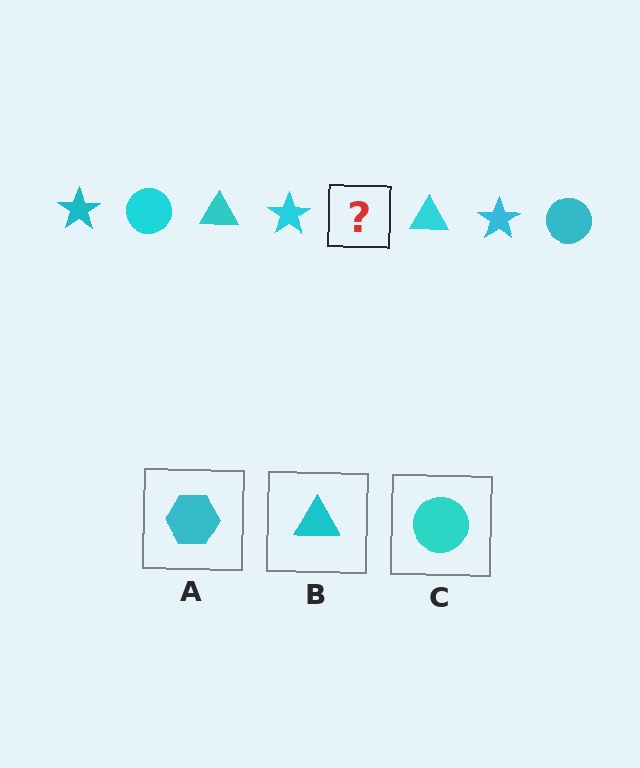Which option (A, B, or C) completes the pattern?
C.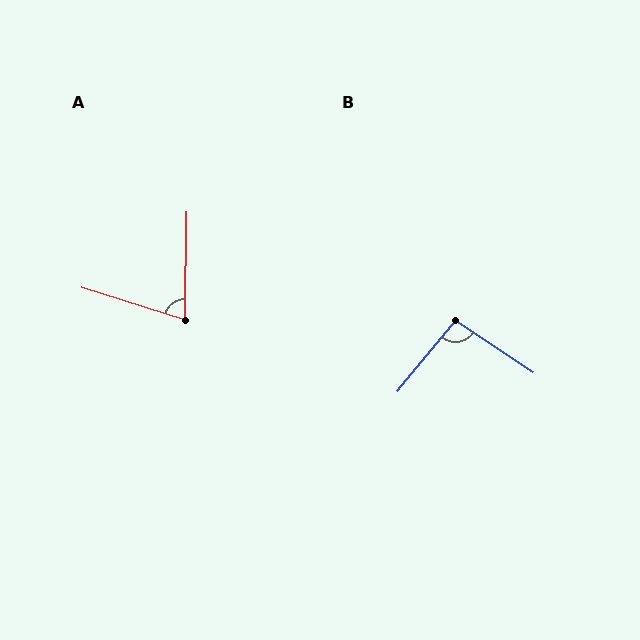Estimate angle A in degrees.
Approximately 74 degrees.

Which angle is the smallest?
A, at approximately 74 degrees.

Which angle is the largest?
B, at approximately 96 degrees.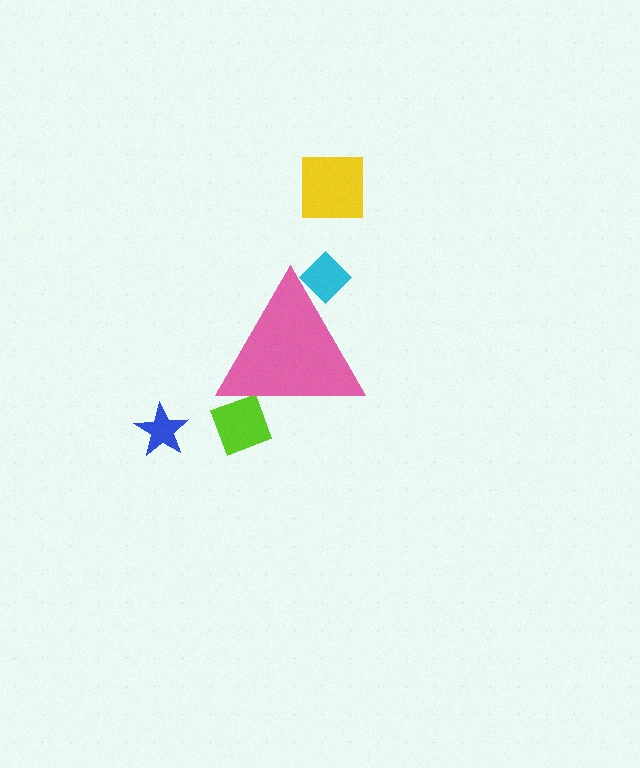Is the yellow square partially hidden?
No, the yellow square is fully visible.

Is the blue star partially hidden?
No, the blue star is fully visible.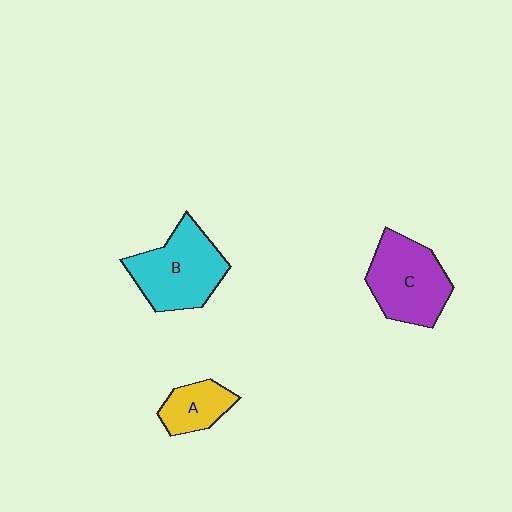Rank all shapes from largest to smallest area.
From largest to smallest: B (cyan), C (purple), A (yellow).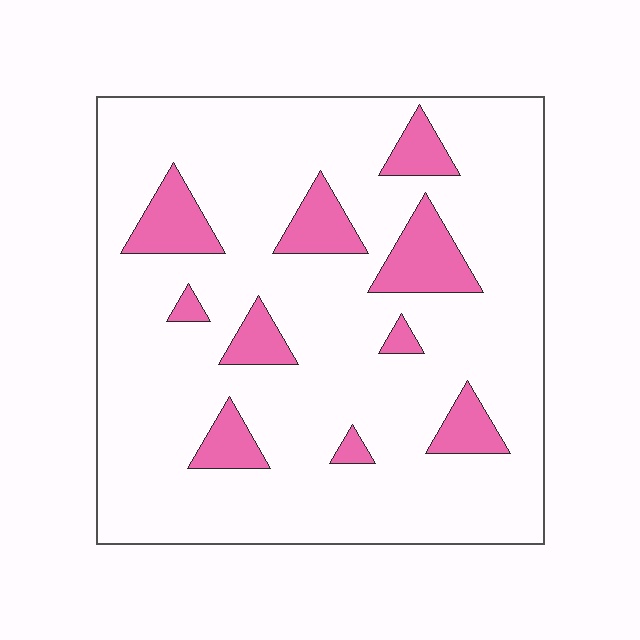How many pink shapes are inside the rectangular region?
10.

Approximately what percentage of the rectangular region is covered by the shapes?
Approximately 15%.